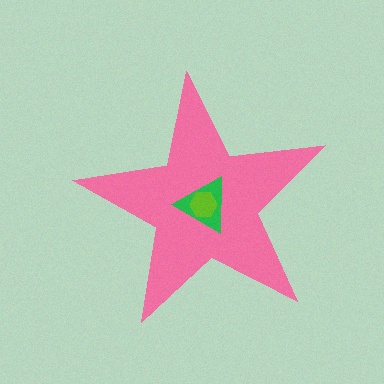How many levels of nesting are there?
3.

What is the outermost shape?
The pink star.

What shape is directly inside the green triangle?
The lime hexagon.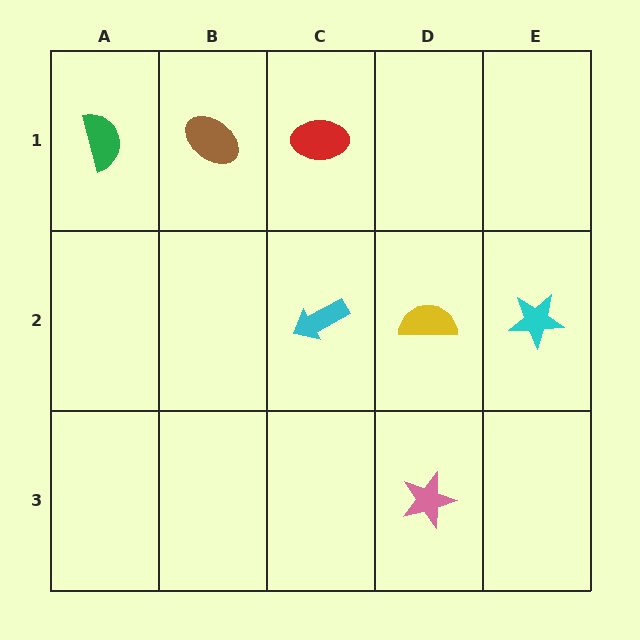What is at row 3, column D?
A pink star.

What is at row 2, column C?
A cyan arrow.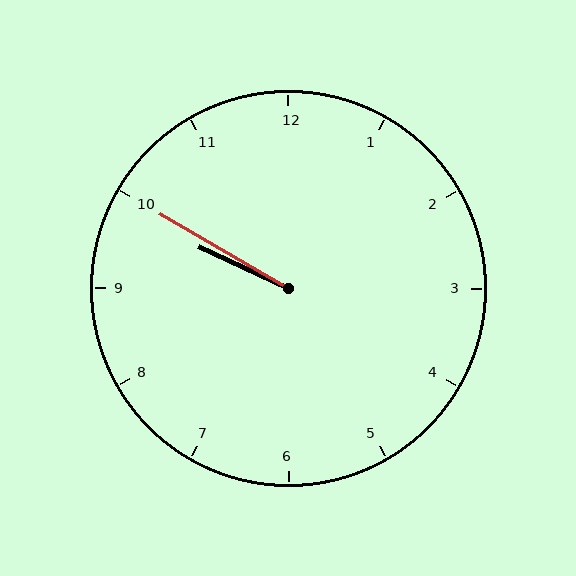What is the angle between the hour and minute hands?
Approximately 5 degrees.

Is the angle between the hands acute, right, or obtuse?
It is acute.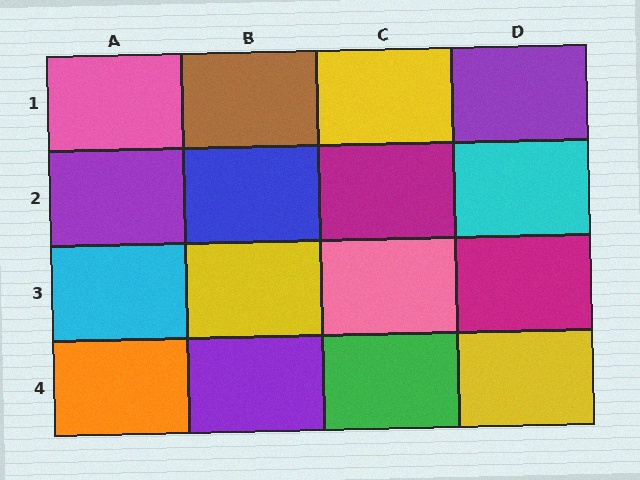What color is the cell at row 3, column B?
Yellow.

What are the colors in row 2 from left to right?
Purple, blue, magenta, cyan.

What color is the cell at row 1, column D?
Purple.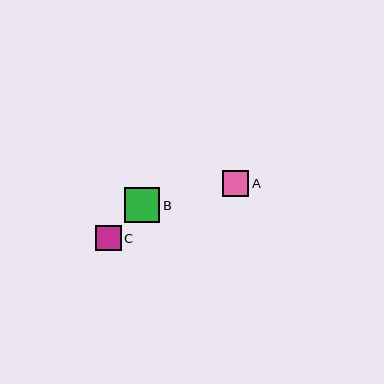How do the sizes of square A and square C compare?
Square A and square C are approximately the same size.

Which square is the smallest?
Square C is the smallest with a size of approximately 25 pixels.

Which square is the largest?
Square B is the largest with a size of approximately 35 pixels.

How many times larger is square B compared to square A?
Square B is approximately 1.4 times the size of square A.